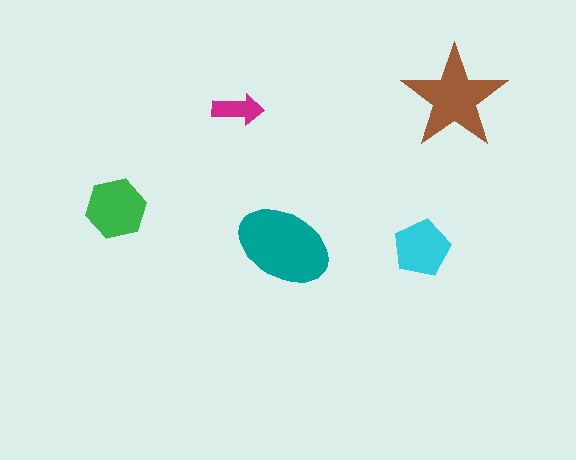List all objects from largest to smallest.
The teal ellipse, the brown star, the green hexagon, the cyan pentagon, the magenta arrow.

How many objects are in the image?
There are 5 objects in the image.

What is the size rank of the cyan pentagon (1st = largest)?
4th.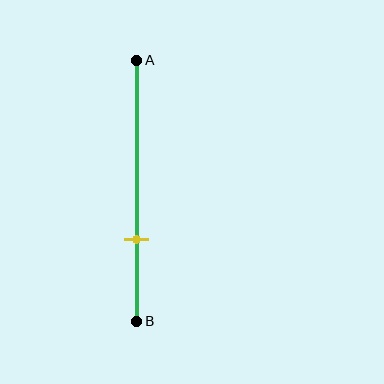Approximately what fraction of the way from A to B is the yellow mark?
The yellow mark is approximately 70% of the way from A to B.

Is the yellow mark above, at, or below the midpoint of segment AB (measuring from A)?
The yellow mark is below the midpoint of segment AB.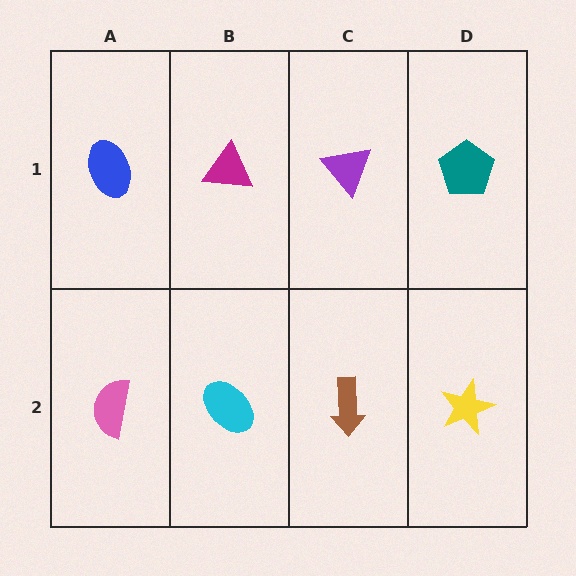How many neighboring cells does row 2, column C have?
3.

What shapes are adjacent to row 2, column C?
A purple triangle (row 1, column C), a cyan ellipse (row 2, column B), a yellow star (row 2, column D).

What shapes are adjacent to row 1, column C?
A brown arrow (row 2, column C), a magenta triangle (row 1, column B), a teal pentagon (row 1, column D).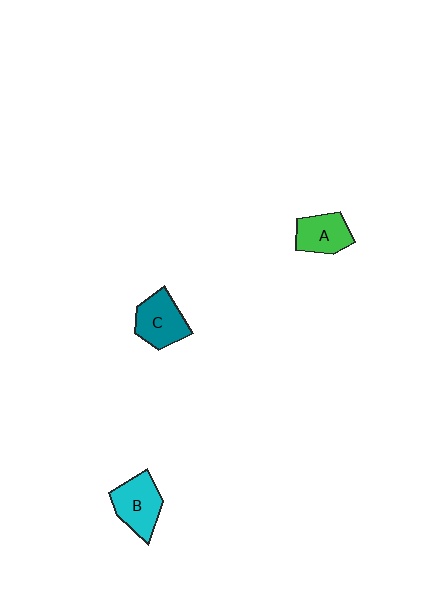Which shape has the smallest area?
Shape A (green).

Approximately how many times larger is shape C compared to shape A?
Approximately 1.2 times.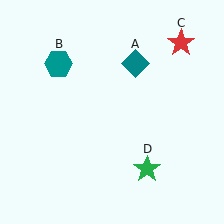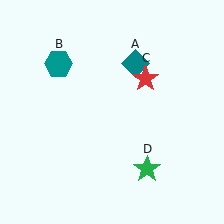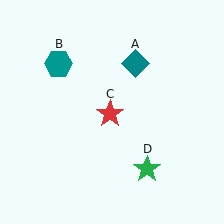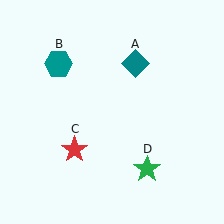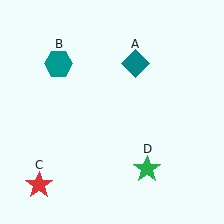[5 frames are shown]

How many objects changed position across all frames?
1 object changed position: red star (object C).